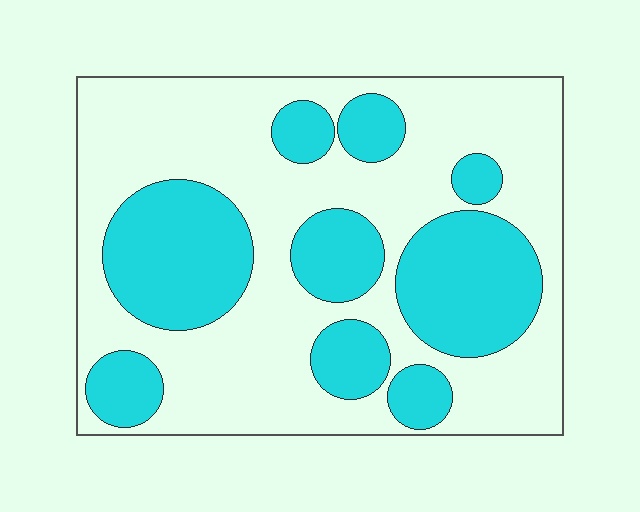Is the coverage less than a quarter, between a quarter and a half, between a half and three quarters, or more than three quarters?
Between a quarter and a half.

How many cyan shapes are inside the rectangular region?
9.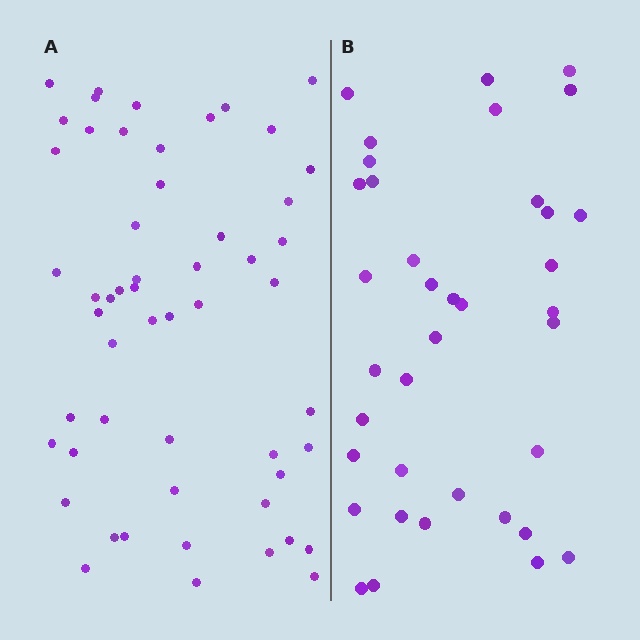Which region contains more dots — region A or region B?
Region A (the left region) has more dots.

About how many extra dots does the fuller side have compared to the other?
Region A has approximately 15 more dots than region B.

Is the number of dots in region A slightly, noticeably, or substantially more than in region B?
Region A has substantially more. The ratio is roughly 1.5 to 1.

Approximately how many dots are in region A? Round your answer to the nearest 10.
About 50 dots. (The exact count is 54, which rounds to 50.)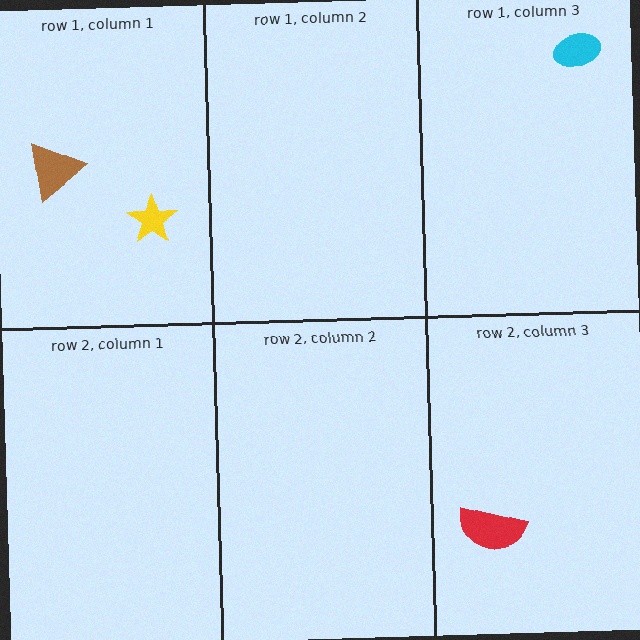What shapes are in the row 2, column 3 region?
The red semicircle.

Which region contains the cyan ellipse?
The row 1, column 3 region.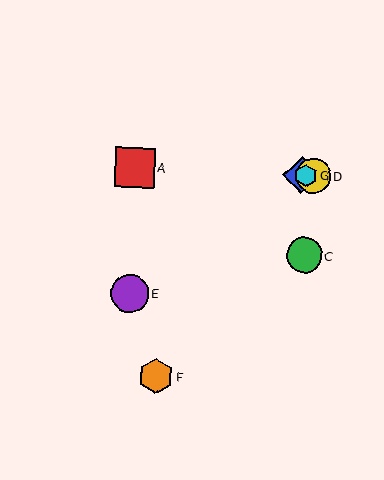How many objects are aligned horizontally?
4 objects (A, B, D, G) are aligned horizontally.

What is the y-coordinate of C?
Object C is at y≈255.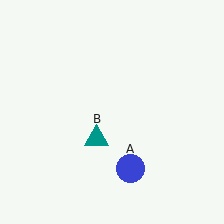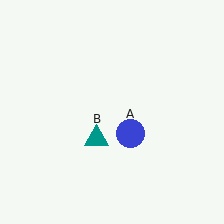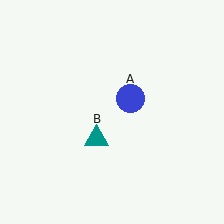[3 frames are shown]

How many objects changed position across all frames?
1 object changed position: blue circle (object A).